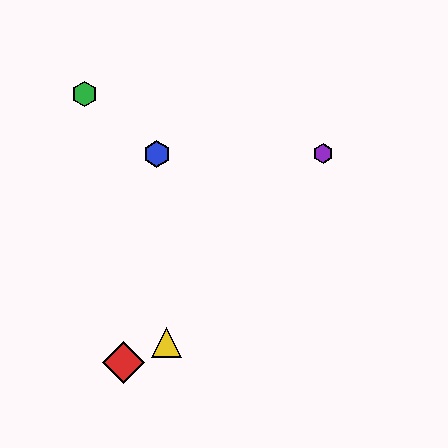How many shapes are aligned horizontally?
2 shapes (the blue hexagon, the purple hexagon) are aligned horizontally.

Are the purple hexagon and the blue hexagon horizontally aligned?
Yes, both are at y≈154.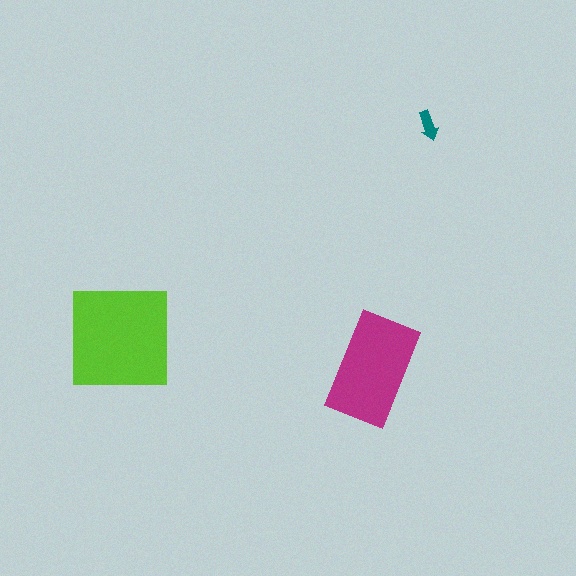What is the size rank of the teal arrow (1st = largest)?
3rd.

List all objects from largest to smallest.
The lime square, the magenta rectangle, the teal arrow.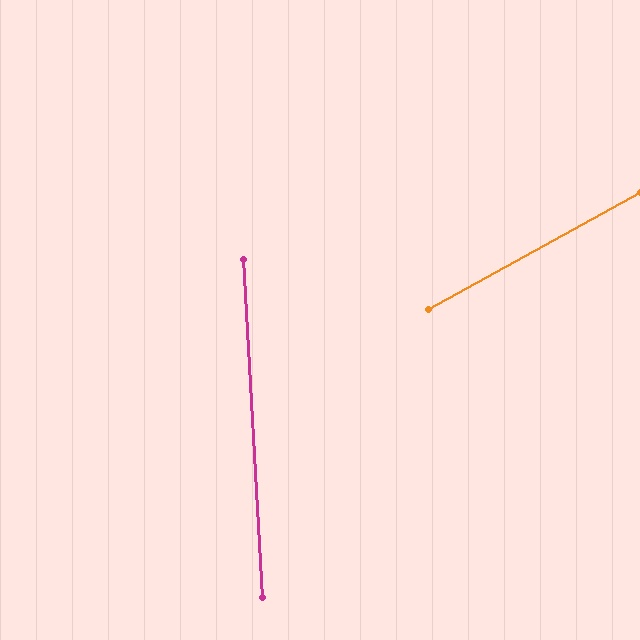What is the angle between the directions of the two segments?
Approximately 64 degrees.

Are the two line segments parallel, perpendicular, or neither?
Neither parallel nor perpendicular — they differ by about 64°.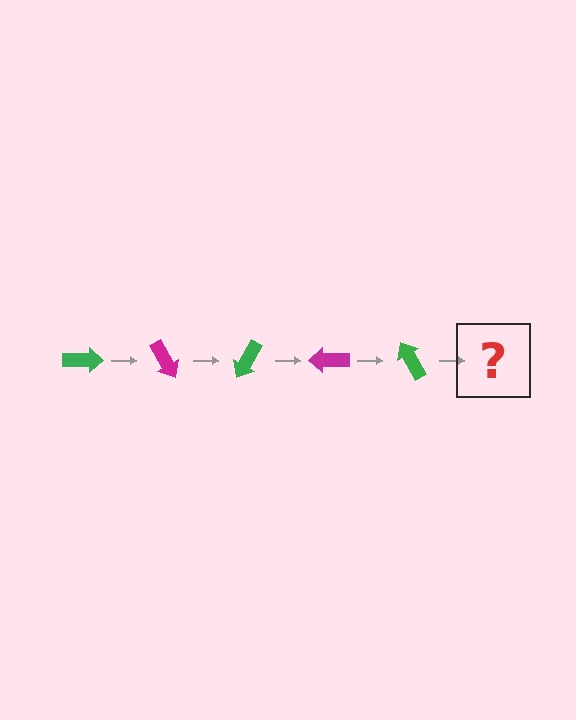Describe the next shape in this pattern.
It should be a magenta arrow, rotated 300 degrees from the start.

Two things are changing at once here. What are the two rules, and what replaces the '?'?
The two rules are that it rotates 60 degrees each step and the color cycles through green and magenta. The '?' should be a magenta arrow, rotated 300 degrees from the start.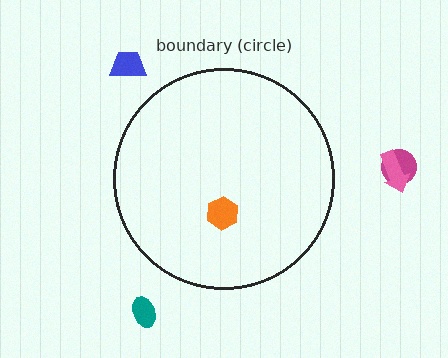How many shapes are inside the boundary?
1 inside, 4 outside.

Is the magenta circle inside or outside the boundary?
Outside.